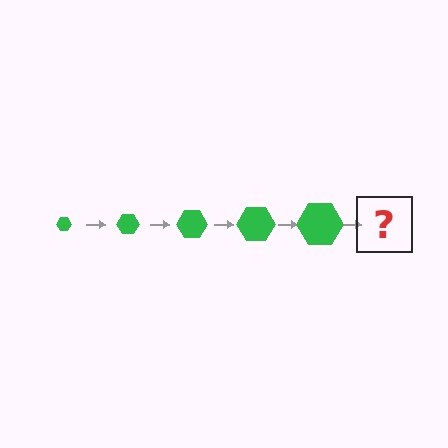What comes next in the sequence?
The next element should be a green hexagon, larger than the previous one.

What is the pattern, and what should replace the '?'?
The pattern is that the hexagon gets progressively larger each step. The '?' should be a green hexagon, larger than the previous one.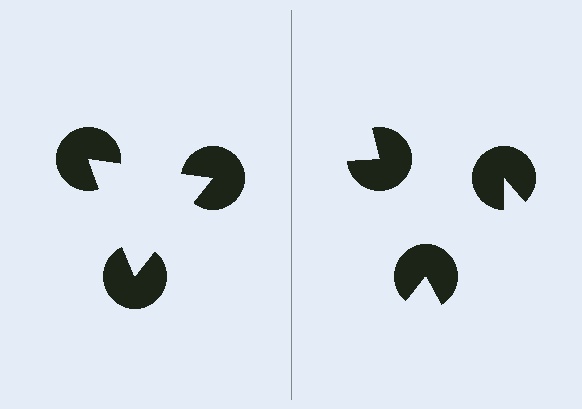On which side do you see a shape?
An illusory triangle appears on the left side. On the right side the wedge cuts are rotated, so no coherent shape forms.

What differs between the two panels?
The pac-man discs are positioned identically on both sides; only the wedge orientations differ. On the left they align to a triangle; on the right they are misaligned.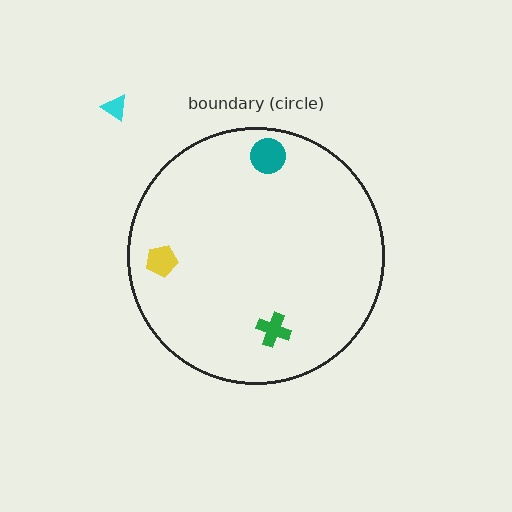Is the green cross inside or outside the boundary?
Inside.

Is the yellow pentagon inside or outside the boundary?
Inside.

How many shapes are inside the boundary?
3 inside, 1 outside.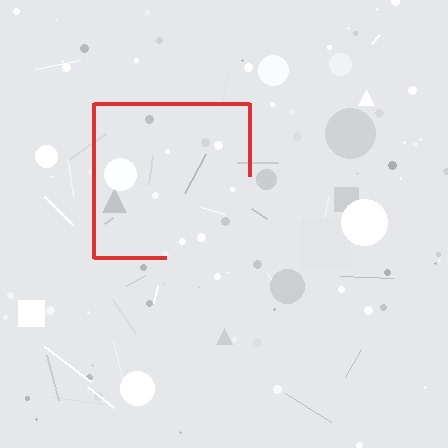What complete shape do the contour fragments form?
The contour fragments form a square.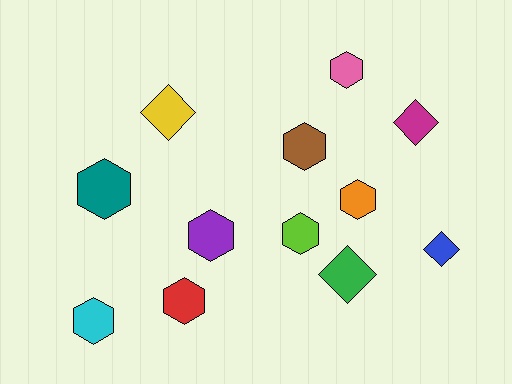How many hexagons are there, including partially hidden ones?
There are 8 hexagons.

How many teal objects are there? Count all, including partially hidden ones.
There is 1 teal object.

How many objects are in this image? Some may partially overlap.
There are 12 objects.